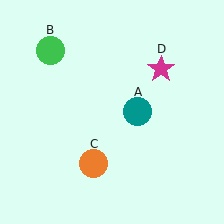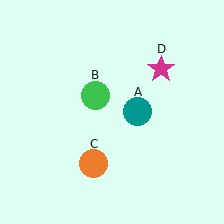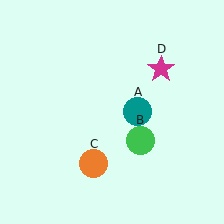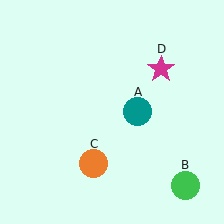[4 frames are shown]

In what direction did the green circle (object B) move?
The green circle (object B) moved down and to the right.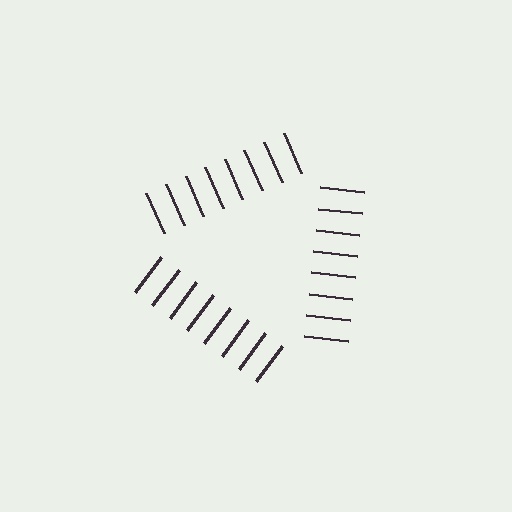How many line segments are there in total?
24 — 8 along each of the 3 edges.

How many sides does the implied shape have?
3 sides — the line-ends trace a triangle.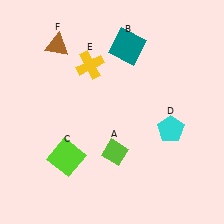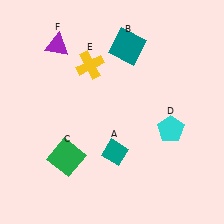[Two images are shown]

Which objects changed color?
A changed from lime to teal. C changed from lime to green. F changed from brown to purple.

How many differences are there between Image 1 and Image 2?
There are 3 differences between the two images.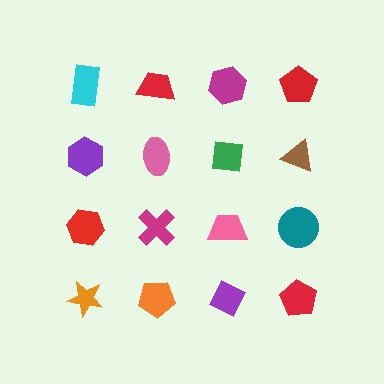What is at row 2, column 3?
A green square.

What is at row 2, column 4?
A brown triangle.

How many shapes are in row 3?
4 shapes.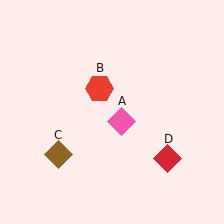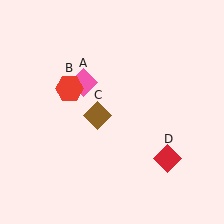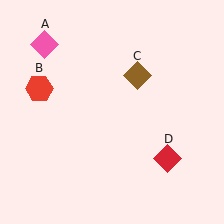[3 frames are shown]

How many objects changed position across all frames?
3 objects changed position: pink diamond (object A), red hexagon (object B), brown diamond (object C).